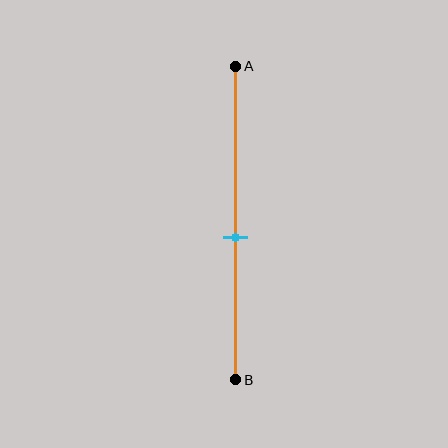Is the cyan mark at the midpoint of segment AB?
No, the mark is at about 55% from A, not at the 50% midpoint.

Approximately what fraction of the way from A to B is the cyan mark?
The cyan mark is approximately 55% of the way from A to B.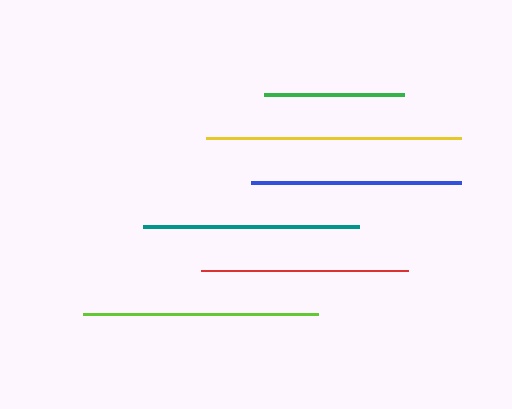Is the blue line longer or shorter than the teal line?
The teal line is longer than the blue line.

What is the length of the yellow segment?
The yellow segment is approximately 254 pixels long.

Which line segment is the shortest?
The green line is the shortest at approximately 141 pixels.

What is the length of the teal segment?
The teal segment is approximately 215 pixels long.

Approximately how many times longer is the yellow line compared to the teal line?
The yellow line is approximately 1.2 times the length of the teal line.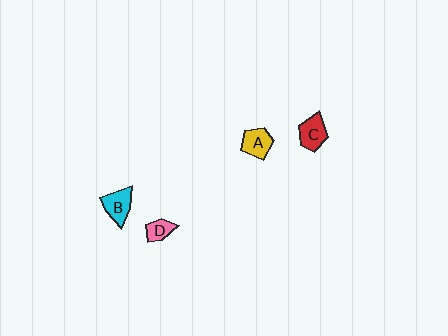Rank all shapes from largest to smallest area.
From largest to smallest: C (red), B (cyan), A (yellow), D (pink).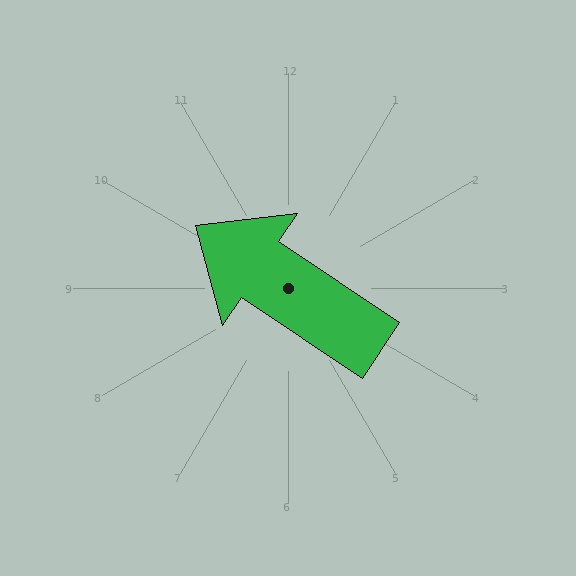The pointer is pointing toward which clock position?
Roughly 10 o'clock.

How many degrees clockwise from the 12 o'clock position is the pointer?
Approximately 304 degrees.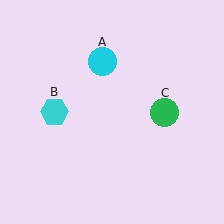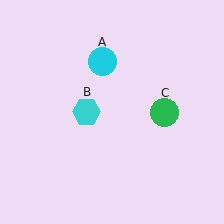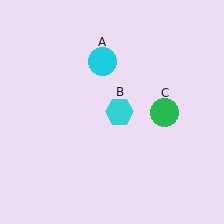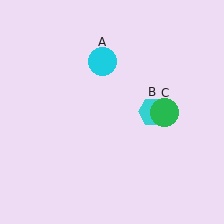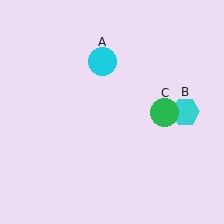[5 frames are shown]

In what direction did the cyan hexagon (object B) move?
The cyan hexagon (object B) moved right.